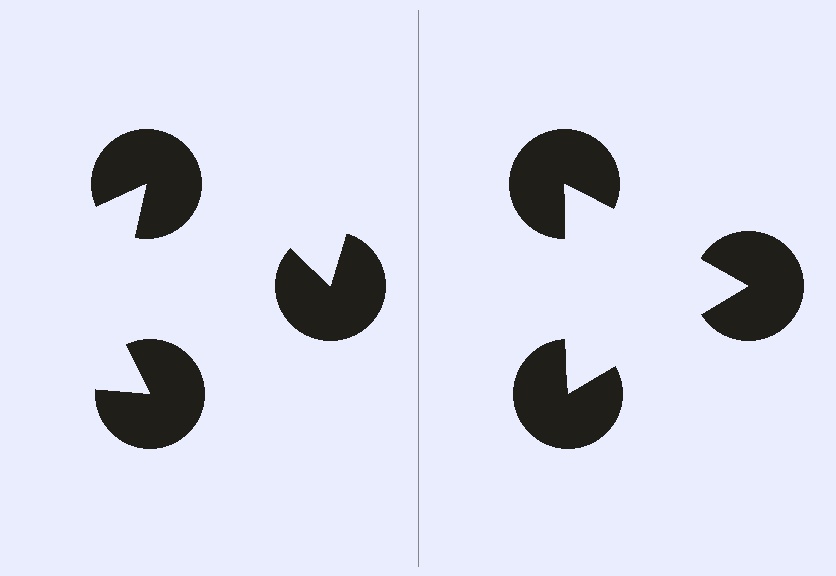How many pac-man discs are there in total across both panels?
6 — 3 on each side.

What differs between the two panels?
The pac-man discs are positioned identically on both sides; only the wedge orientations differ. On the right they align to a triangle; on the left they are misaligned.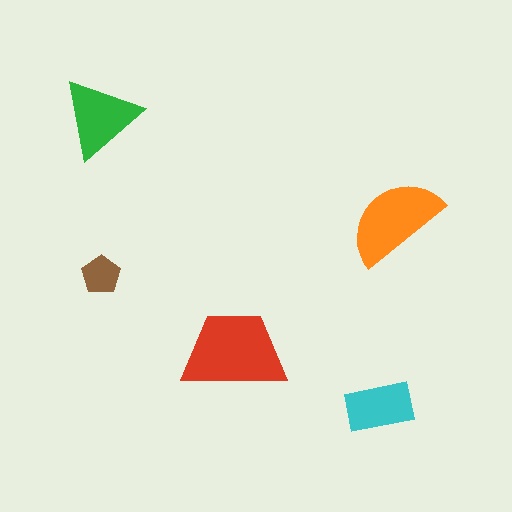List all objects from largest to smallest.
The red trapezoid, the orange semicircle, the green triangle, the cyan rectangle, the brown pentagon.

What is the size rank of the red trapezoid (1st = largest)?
1st.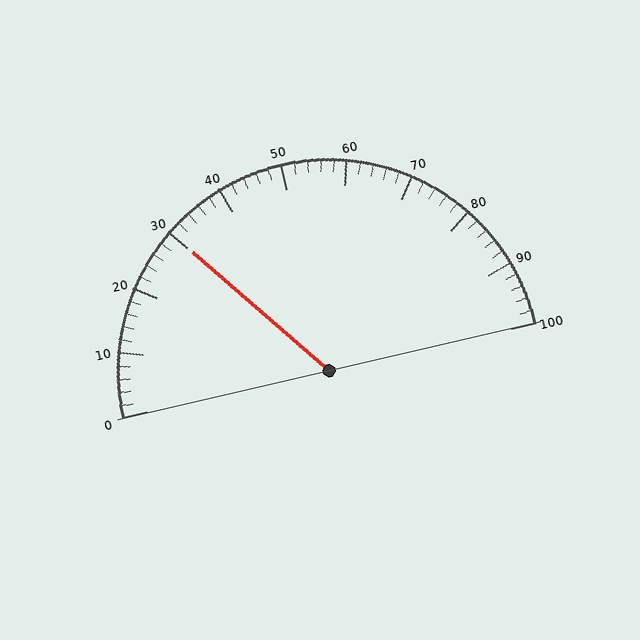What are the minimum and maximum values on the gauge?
The gauge ranges from 0 to 100.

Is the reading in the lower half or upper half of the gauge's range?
The reading is in the lower half of the range (0 to 100).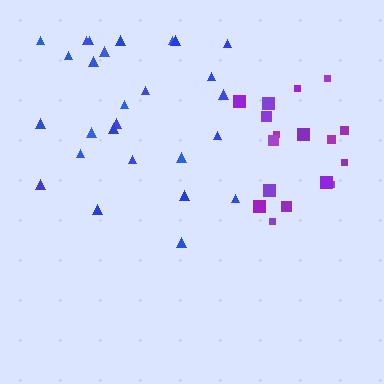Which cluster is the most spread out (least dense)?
Blue.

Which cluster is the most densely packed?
Purple.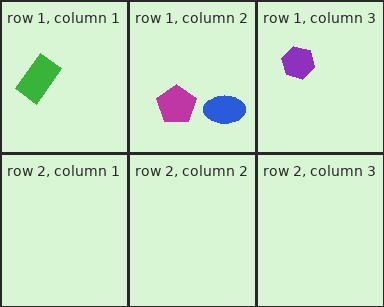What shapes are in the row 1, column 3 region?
The purple hexagon.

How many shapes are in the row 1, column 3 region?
1.